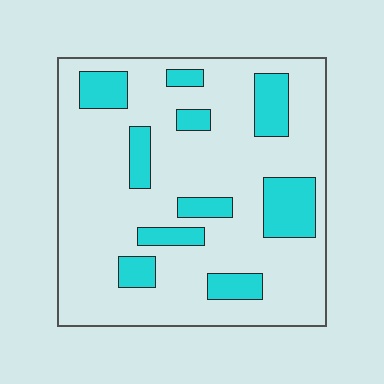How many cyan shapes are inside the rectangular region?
10.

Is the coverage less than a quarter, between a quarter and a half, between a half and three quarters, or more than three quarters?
Less than a quarter.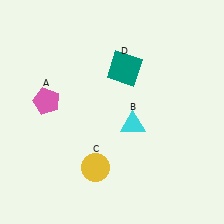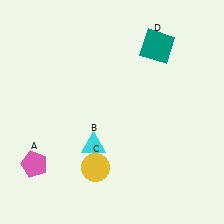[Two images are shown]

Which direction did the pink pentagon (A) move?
The pink pentagon (A) moved down.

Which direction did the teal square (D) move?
The teal square (D) moved right.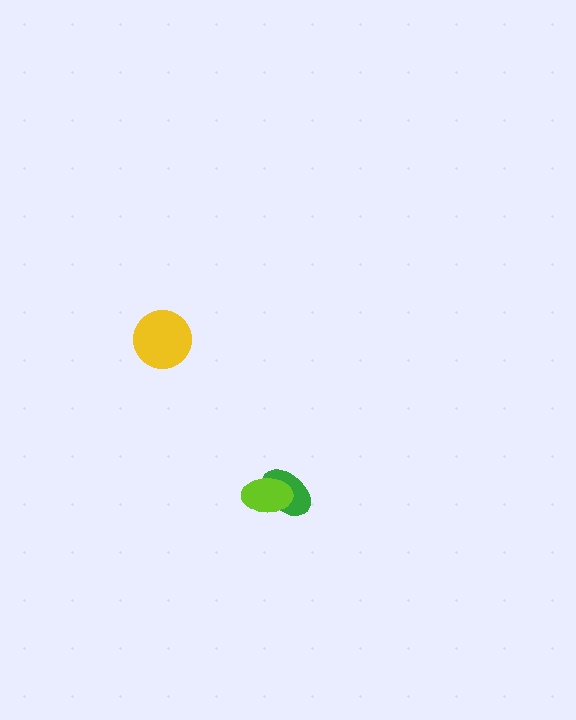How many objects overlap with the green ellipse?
1 object overlaps with the green ellipse.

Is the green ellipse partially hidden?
Yes, it is partially covered by another shape.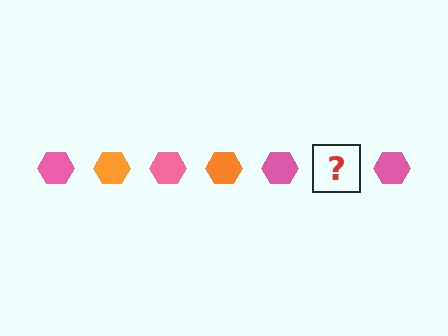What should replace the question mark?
The question mark should be replaced with an orange hexagon.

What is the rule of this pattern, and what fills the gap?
The rule is that the pattern cycles through pink, orange hexagons. The gap should be filled with an orange hexagon.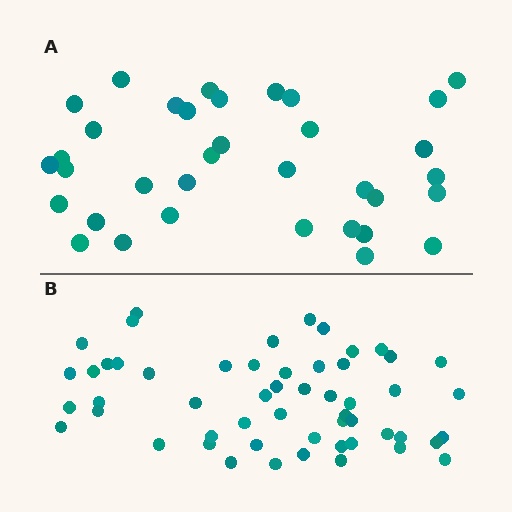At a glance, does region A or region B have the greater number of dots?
Region B (the bottom region) has more dots.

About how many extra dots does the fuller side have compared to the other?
Region B has approximately 20 more dots than region A.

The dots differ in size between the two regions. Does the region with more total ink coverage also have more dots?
No. Region A has more total ink coverage because its dots are larger, but region B actually contains more individual dots. Total area can be misleading — the number of items is what matters here.